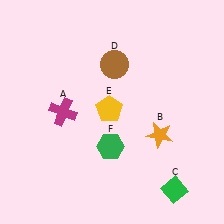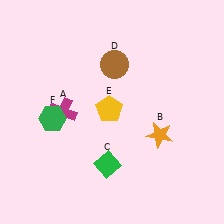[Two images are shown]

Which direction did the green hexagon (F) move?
The green hexagon (F) moved left.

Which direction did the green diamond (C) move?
The green diamond (C) moved left.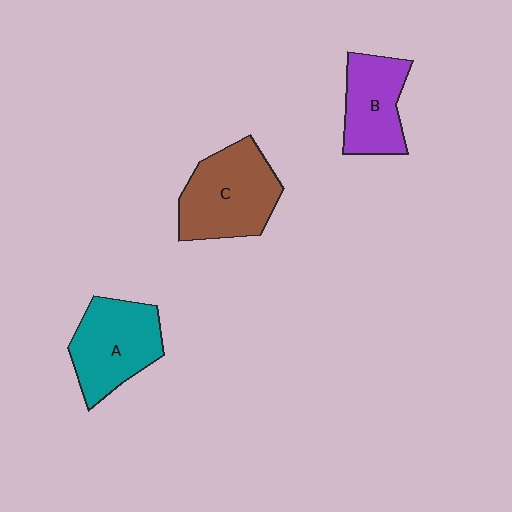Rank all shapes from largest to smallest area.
From largest to smallest: C (brown), A (teal), B (purple).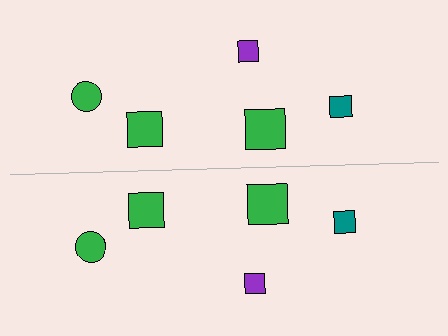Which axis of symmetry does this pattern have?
The pattern has a horizontal axis of symmetry running through the center of the image.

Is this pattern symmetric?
Yes, this pattern has bilateral (reflection) symmetry.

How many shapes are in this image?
There are 10 shapes in this image.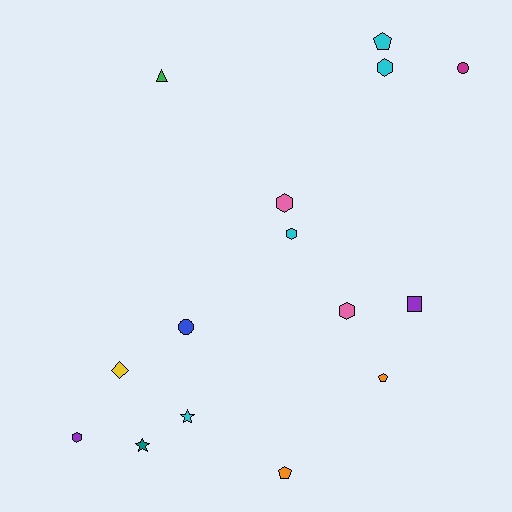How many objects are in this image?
There are 15 objects.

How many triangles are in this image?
There is 1 triangle.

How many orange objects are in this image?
There are 2 orange objects.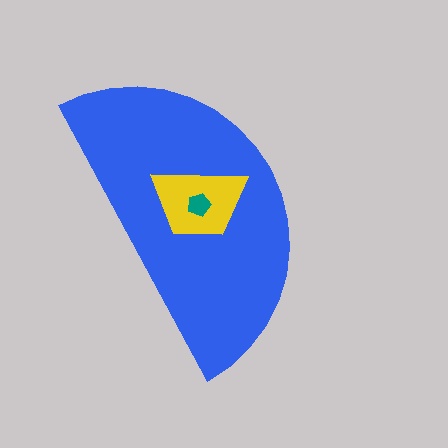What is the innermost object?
The teal pentagon.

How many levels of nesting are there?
3.